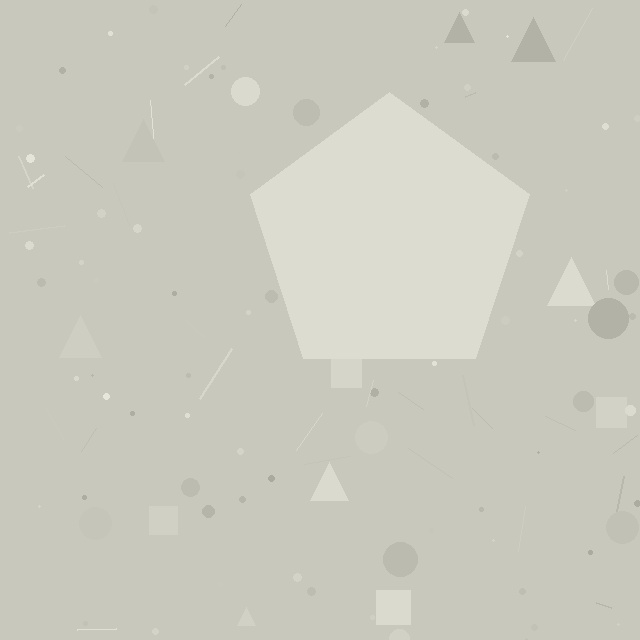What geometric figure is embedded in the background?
A pentagon is embedded in the background.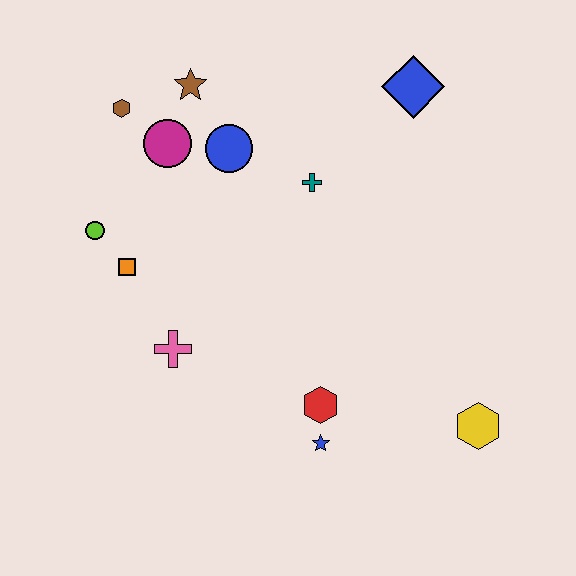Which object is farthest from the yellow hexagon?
The brown hexagon is farthest from the yellow hexagon.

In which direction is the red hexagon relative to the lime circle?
The red hexagon is to the right of the lime circle.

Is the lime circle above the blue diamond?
No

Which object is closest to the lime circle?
The orange square is closest to the lime circle.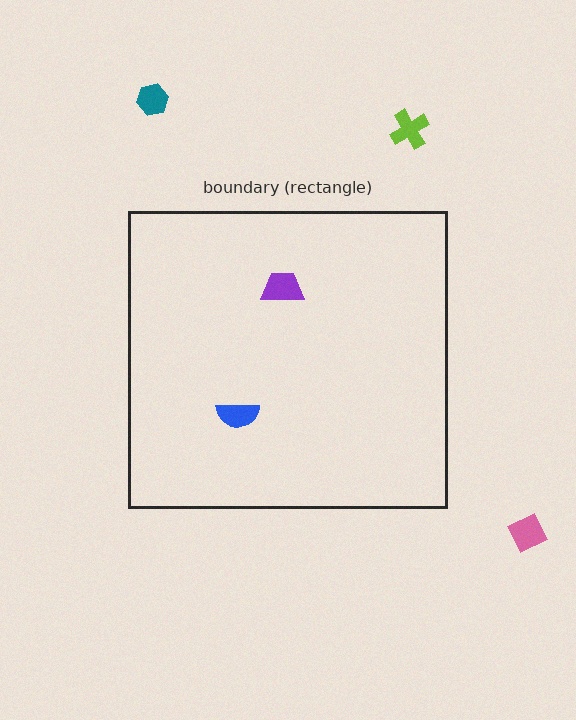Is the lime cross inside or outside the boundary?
Outside.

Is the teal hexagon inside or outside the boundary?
Outside.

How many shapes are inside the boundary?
2 inside, 3 outside.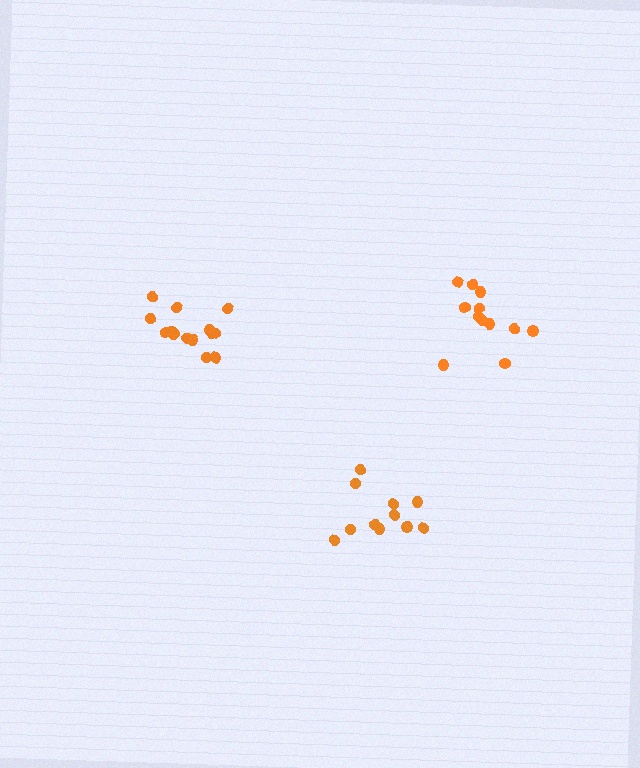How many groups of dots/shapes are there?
There are 3 groups.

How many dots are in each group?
Group 1: 11 dots, Group 2: 15 dots, Group 3: 12 dots (38 total).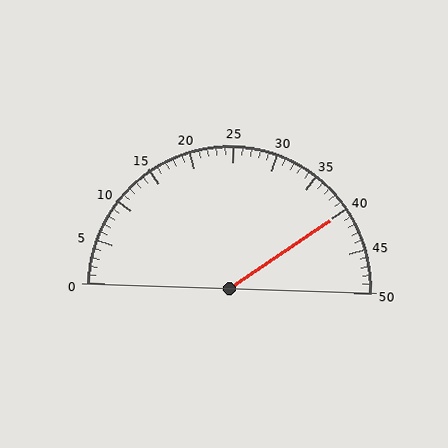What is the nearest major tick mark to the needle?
The nearest major tick mark is 40.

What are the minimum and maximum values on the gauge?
The gauge ranges from 0 to 50.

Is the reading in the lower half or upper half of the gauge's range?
The reading is in the upper half of the range (0 to 50).